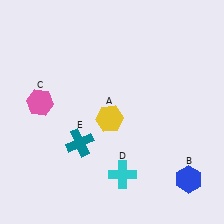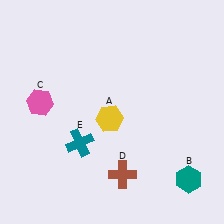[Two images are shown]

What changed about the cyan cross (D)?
In Image 1, D is cyan. In Image 2, it changed to brown.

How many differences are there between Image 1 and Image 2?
There are 2 differences between the two images.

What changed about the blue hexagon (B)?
In Image 1, B is blue. In Image 2, it changed to teal.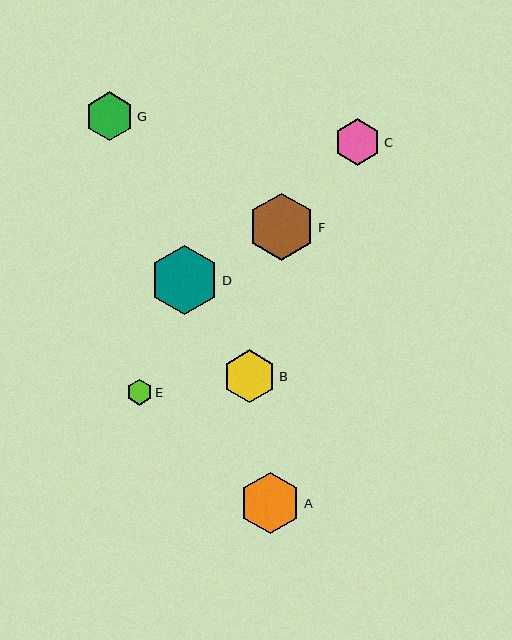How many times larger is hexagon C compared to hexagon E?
Hexagon C is approximately 1.8 times the size of hexagon E.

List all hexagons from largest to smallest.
From largest to smallest: D, F, A, B, G, C, E.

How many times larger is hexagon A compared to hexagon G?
Hexagon A is approximately 1.2 times the size of hexagon G.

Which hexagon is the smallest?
Hexagon E is the smallest with a size of approximately 26 pixels.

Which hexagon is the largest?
Hexagon D is the largest with a size of approximately 69 pixels.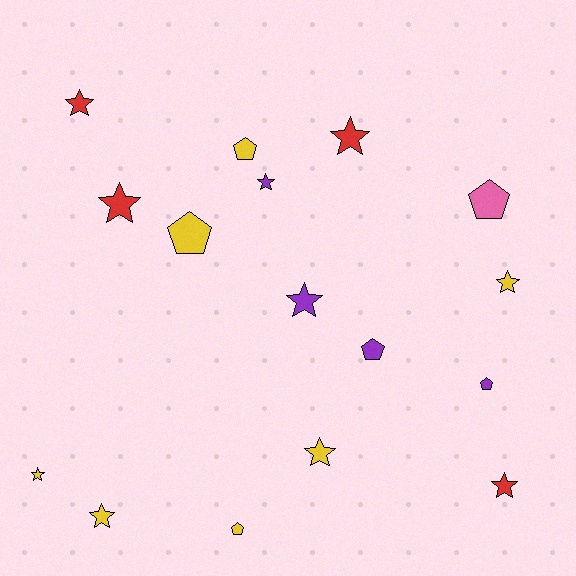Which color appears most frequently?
Yellow, with 7 objects.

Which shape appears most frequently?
Star, with 10 objects.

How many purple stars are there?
There are 2 purple stars.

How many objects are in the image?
There are 16 objects.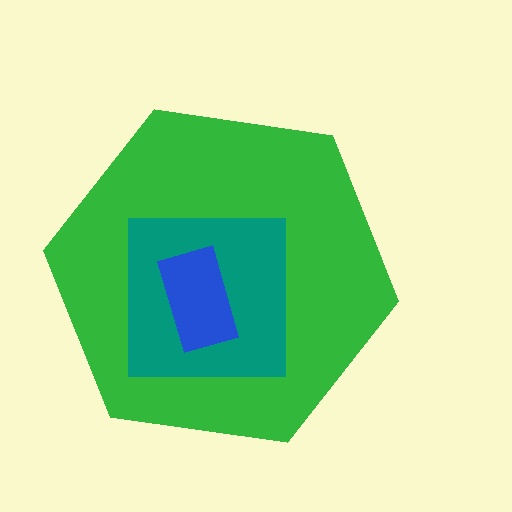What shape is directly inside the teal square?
The blue rectangle.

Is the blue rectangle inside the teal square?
Yes.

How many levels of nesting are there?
3.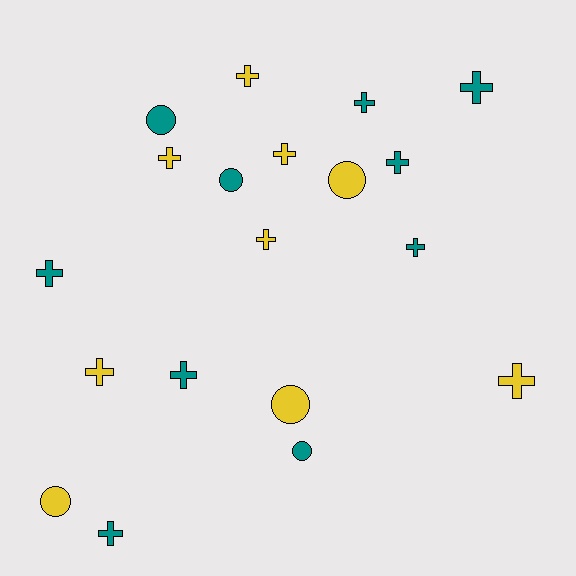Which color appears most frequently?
Teal, with 10 objects.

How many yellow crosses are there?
There are 6 yellow crosses.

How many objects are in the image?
There are 19 objects.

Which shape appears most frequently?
Cross, with 13 objects.